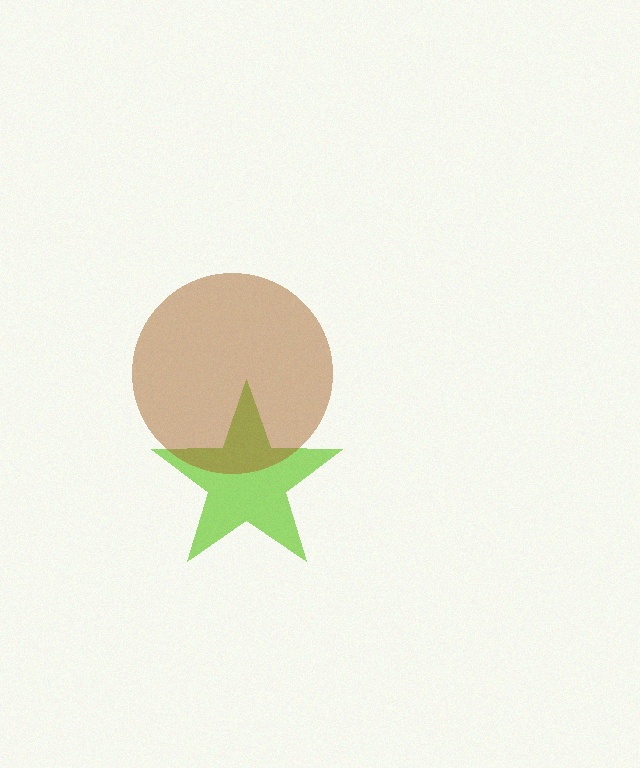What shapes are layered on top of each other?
The layered shapes are: a lime star, a brown circle.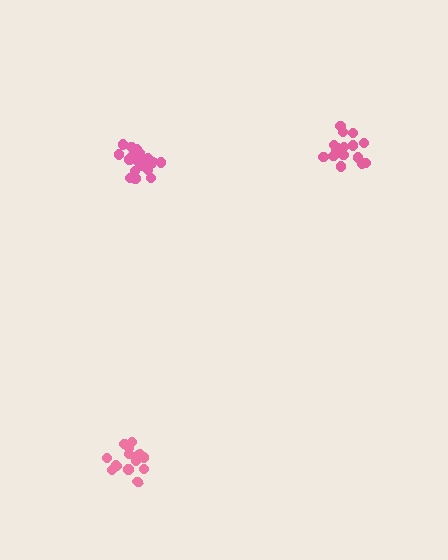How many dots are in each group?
Group 1: 19 dots, Group 2: 16 dots, Group 3: 16 dots (51 total).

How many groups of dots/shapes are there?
There are 3 groups.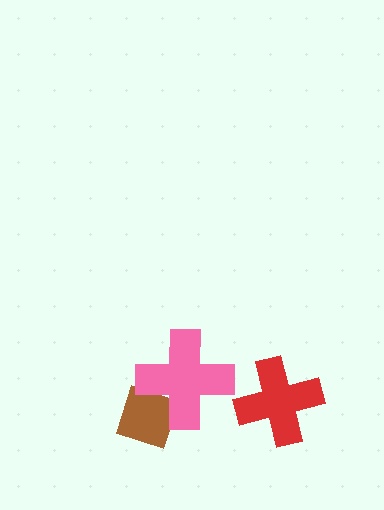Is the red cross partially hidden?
No, no other shape covers it.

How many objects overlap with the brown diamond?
1 object overlaps with the brown diamond.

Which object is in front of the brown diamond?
The pink cross is in front of the brown diamond.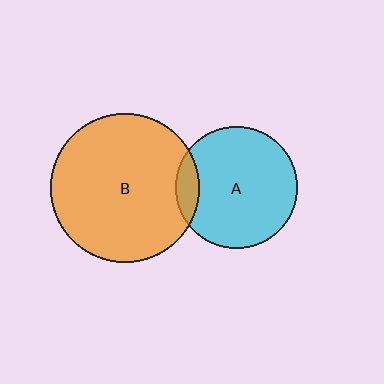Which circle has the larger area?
Circle B (orange).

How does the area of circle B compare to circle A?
Approximately 1.5 times.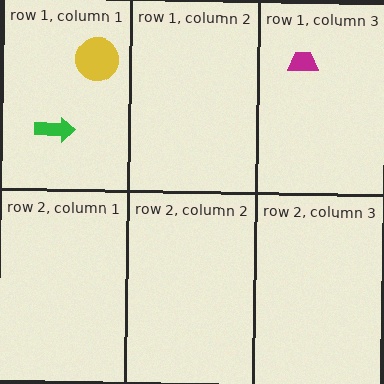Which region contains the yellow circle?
The row 1, column 1 region.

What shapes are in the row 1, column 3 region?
The magenta trapezoid.